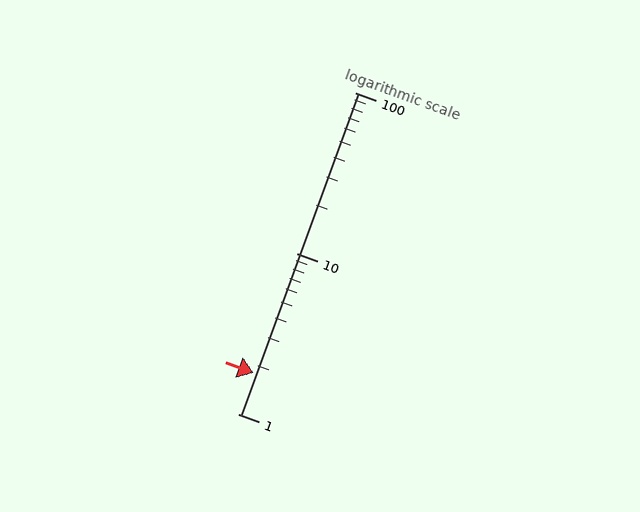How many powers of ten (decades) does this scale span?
The scale spans 2 decades, from 1 to 100.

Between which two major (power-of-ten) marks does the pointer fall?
The pointer is between 1 and 10.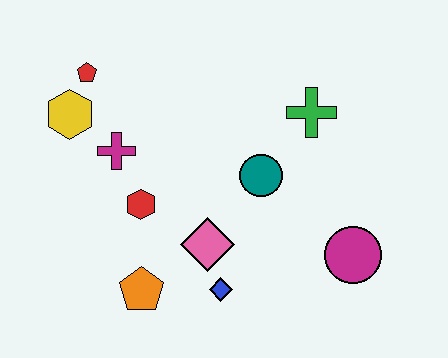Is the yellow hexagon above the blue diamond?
Yes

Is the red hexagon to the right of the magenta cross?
Yes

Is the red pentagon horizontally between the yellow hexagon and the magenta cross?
Yes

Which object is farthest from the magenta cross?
The magenta circle is farthest from the magenta cross.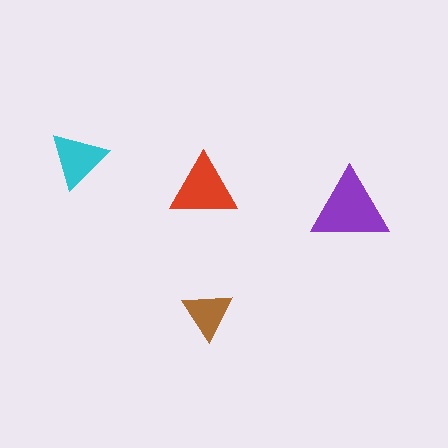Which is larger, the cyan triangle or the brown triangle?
The cyan one.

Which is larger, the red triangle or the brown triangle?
The red one.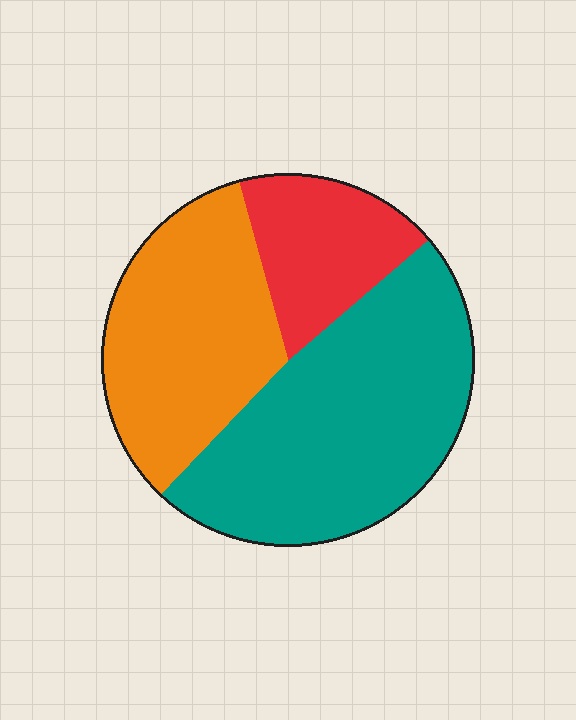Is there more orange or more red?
Orange.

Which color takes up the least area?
Red, at roughly 20%.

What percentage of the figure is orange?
Orange covers around 35% of the figure.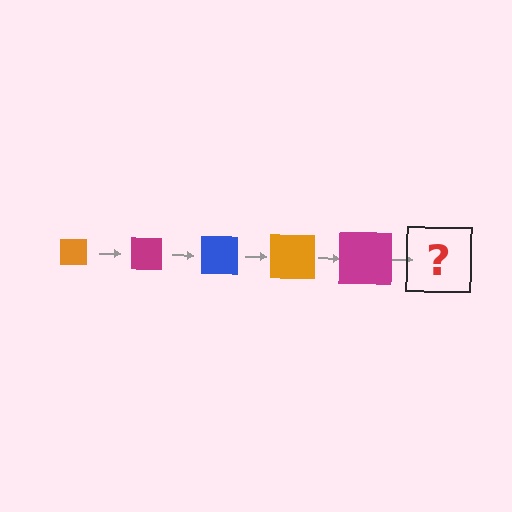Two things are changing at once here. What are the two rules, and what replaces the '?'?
The two rules are that the square grows larger each step and the color cycles through orange, magenta, and blue. The '?' should be a blue square, larger than the previous one.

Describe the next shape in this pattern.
It should be a blue square, larger than the previous one.